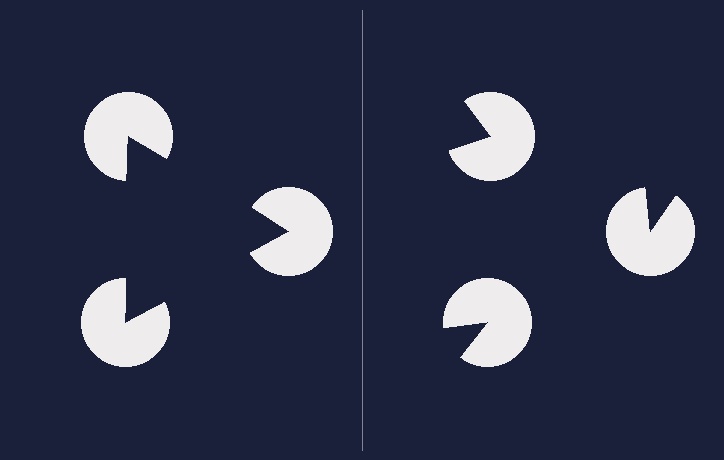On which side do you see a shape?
An illusory triangle appears on the left side. On the right side the wedge cuts are rotated, so no coherent shape forms.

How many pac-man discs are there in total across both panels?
6 — 3 on each side.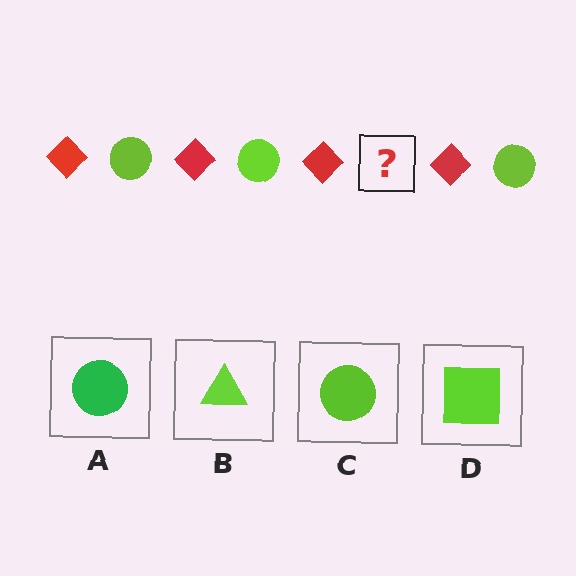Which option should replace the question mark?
Option C.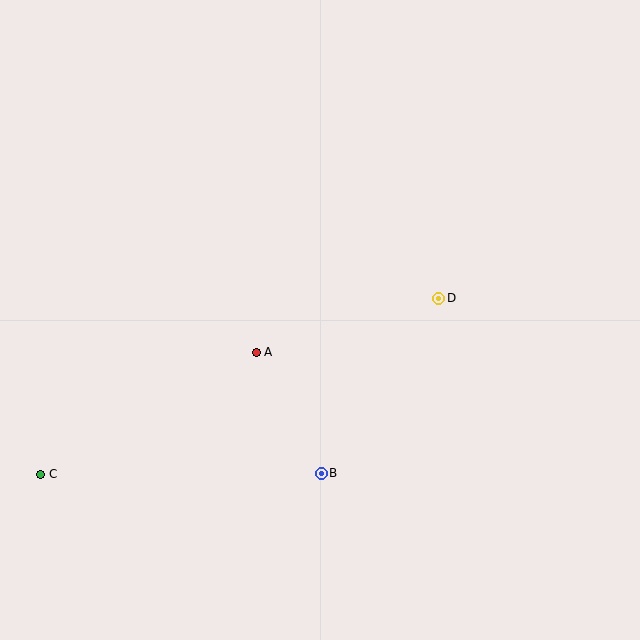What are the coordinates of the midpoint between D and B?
The midpoint between D and B is at (380, 386).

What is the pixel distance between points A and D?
The distance between A and D is 190 pixels.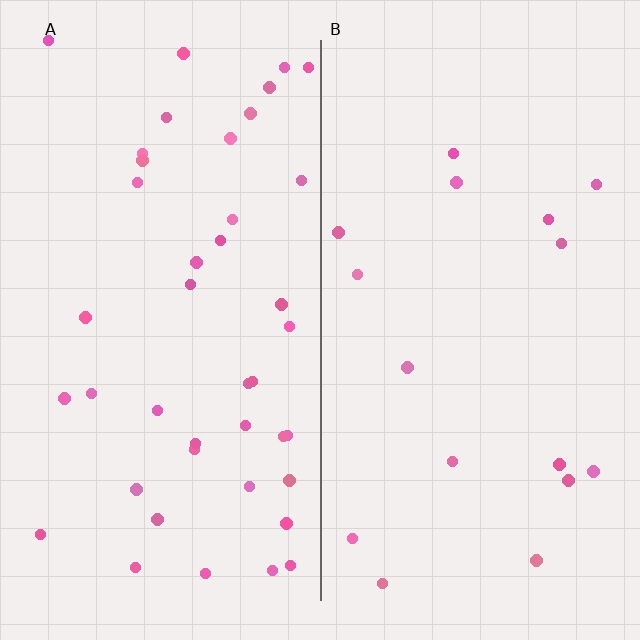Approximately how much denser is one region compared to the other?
Approximately 2.6× — region A over region B.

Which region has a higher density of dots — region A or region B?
A (the left).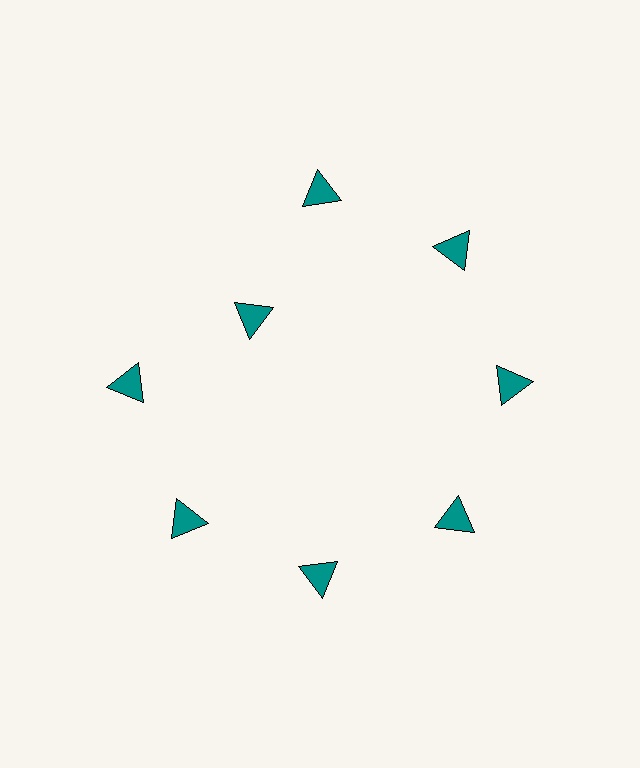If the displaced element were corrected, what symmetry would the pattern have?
It would have 8-fold rotational symmetry — the pattern would map onto itself every 45 degrees.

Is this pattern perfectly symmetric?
No. The 8 teal triangles are arranged in a ring, but one element near the 10 o'clock position is pulled inward toward the center, breaking the 8-fold rotational symmetry.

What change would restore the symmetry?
The symmetry would be restored by moving it outward, back onto the ring so that all 8 triangles sit at equal angles and equal distance from the center.